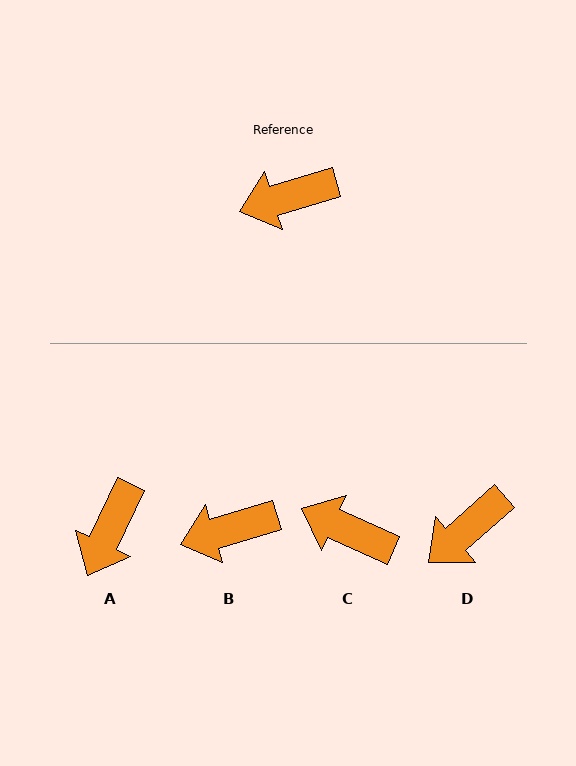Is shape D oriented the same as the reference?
No, it is off by about 25 degrees.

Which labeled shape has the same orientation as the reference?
B.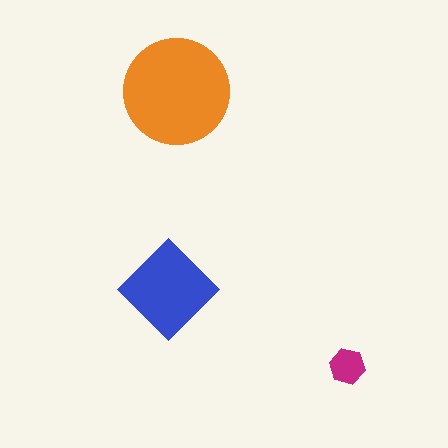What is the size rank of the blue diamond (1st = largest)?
2nd.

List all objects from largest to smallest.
The orange circle, the blue diamond, the magenta hexagon.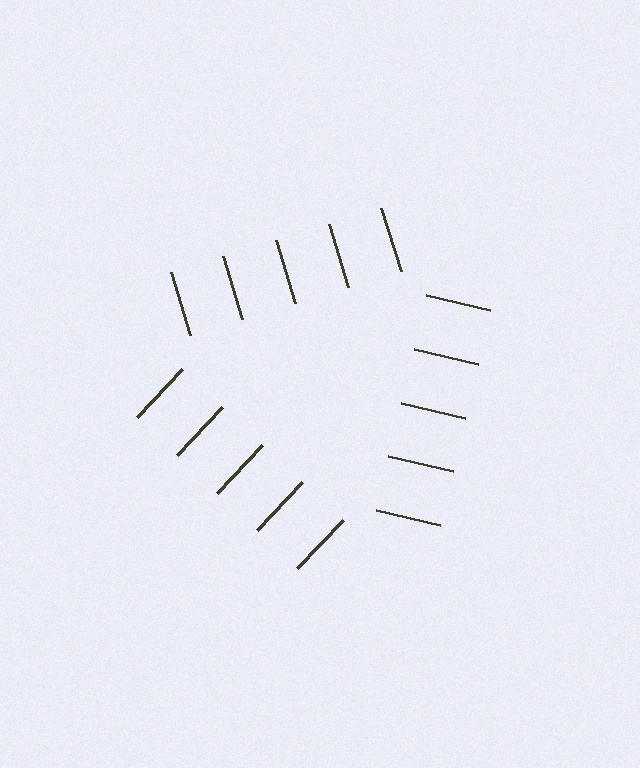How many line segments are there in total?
15 — 5 along each of the 3 edges.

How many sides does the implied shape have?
3 sides — the line-ends trace a triangle.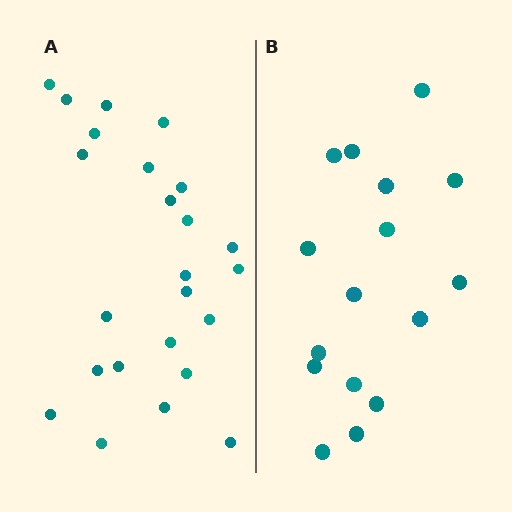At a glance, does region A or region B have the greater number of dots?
Region A (the left region) has more dots.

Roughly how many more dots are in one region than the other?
Region A has roughly 8 or so more dots than region B.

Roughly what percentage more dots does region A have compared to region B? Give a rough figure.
About 50% more.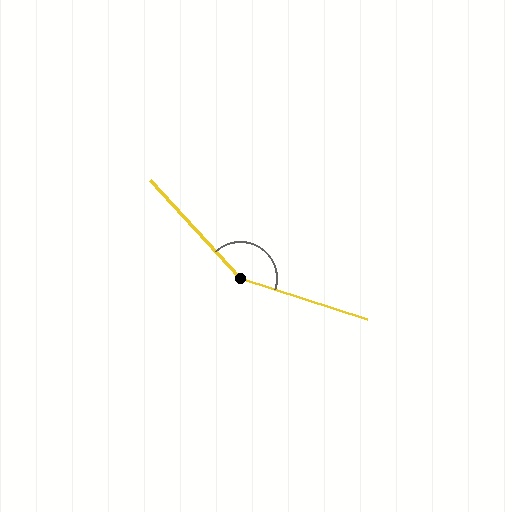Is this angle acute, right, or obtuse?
It is obtuse.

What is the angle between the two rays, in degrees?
Approximately 150 degrees.